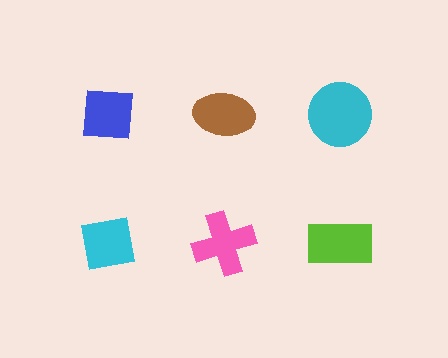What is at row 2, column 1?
A cyan square.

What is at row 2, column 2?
A pink cross.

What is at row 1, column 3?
A cyan circle.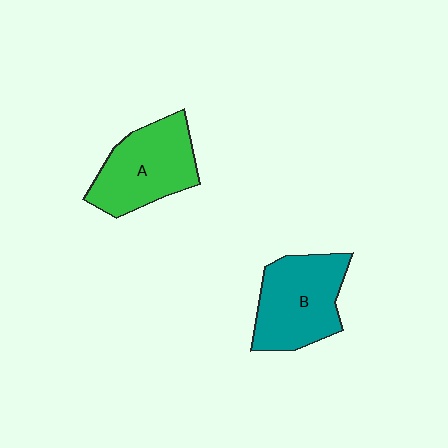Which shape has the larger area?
Shape B (teal).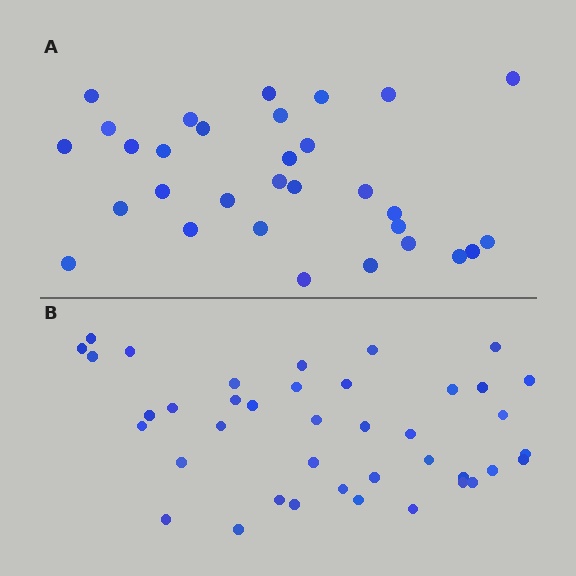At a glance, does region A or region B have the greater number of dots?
Region B (the bottom region) has more dots.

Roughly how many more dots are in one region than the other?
Region B has roughly 8 or so more dots than region A.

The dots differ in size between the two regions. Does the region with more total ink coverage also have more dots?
No. Region A has more total ink coverage because its dots are larger, but region B actually contains more individual dots. Total area can be misleading — the number of items is what matters here.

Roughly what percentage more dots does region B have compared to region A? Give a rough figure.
About 30% more.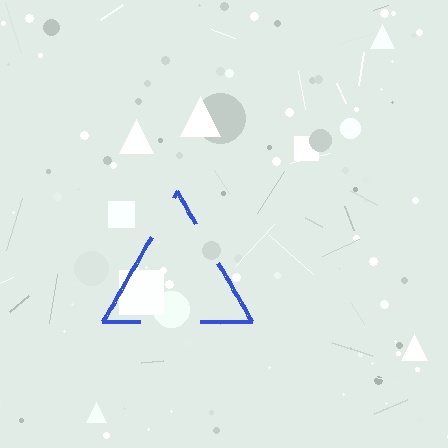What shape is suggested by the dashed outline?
The dashed outline suggests a triangle.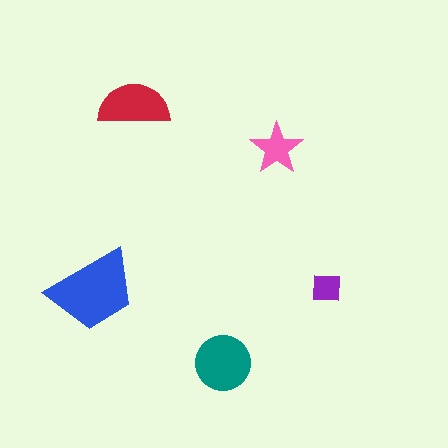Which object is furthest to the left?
The blue trapezoid is leftmost.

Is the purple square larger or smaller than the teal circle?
Smaller.